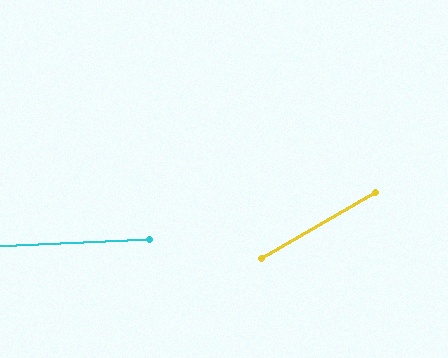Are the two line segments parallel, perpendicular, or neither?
Neither parallel nor perpendicular — they differ by about 28°.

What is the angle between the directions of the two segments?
Approximately 28 degrees.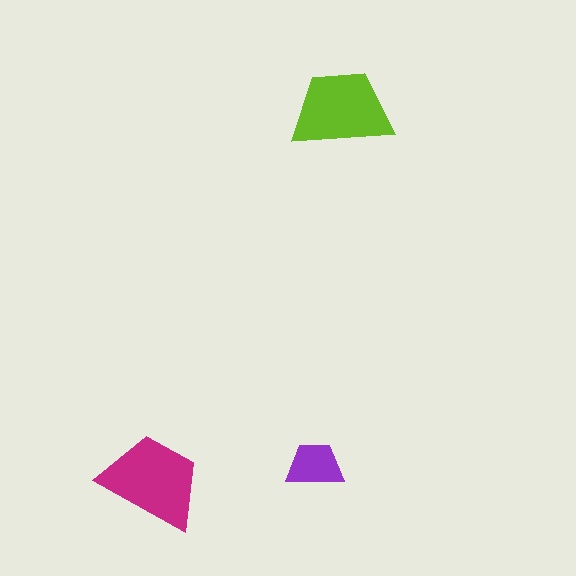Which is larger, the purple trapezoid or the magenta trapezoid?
The magenta one.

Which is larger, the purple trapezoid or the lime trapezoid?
The lime one.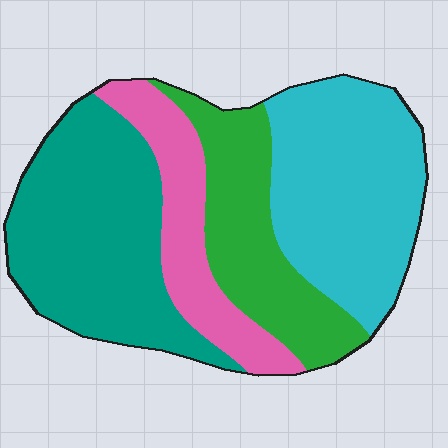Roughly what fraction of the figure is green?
Green takes up about one fifth (1/5) of the figure.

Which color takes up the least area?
Pink, at roughly 15%.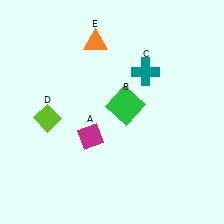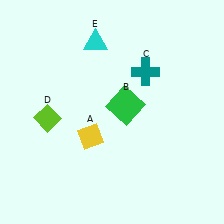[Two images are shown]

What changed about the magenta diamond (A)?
In Image 1, A is magenta. In Image 2, it changed to yellow.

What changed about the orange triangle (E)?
In Image 1, E is orange. In Image 2, it changed to cyan.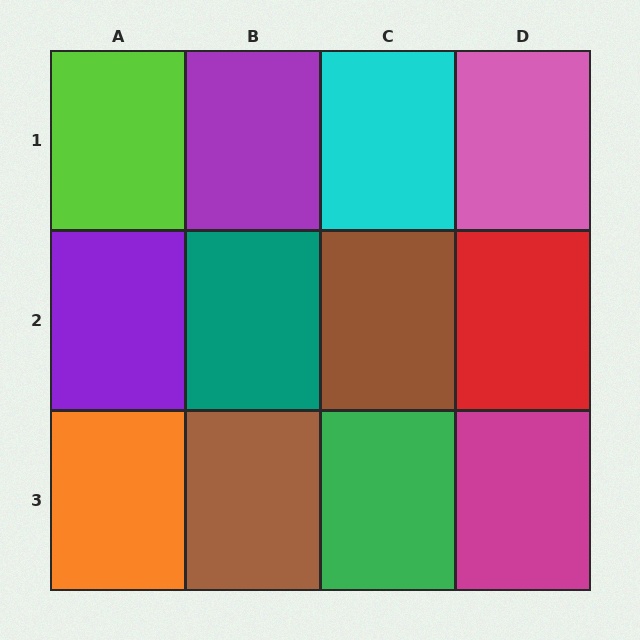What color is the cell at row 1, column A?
Lime.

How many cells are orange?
1 cell is orange.